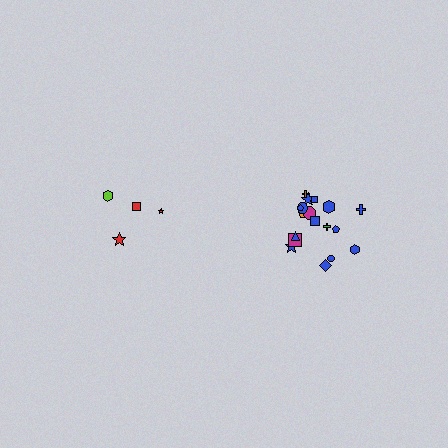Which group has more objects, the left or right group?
The right group.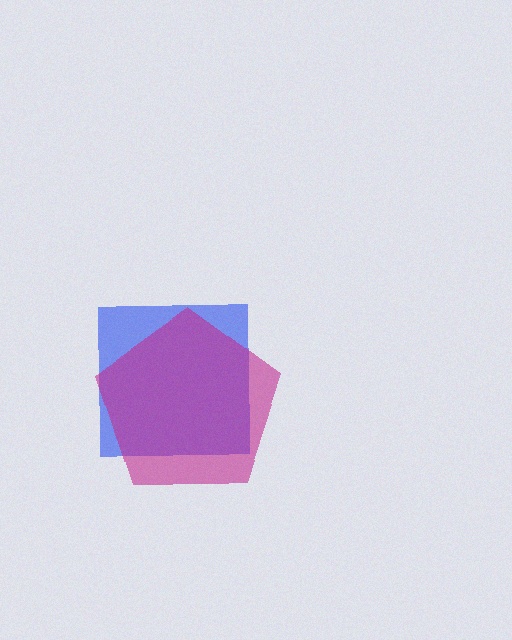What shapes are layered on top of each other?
The layered shapes are: a blue square, a magenta pentagon.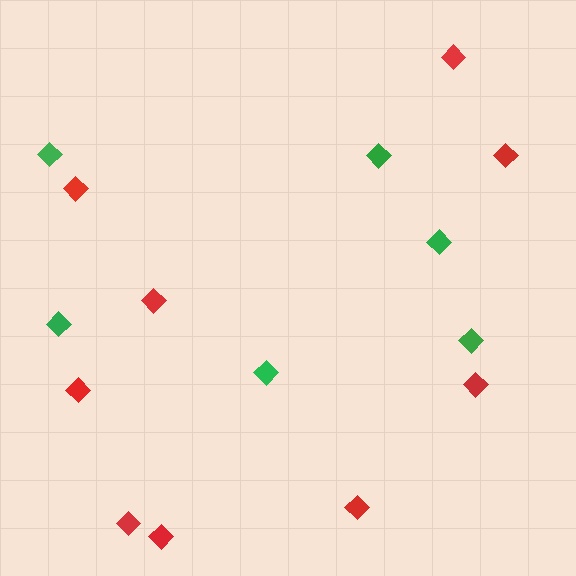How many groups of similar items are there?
There are 2 groups: one group of red diamonds (9) and one group of green diamonds (6).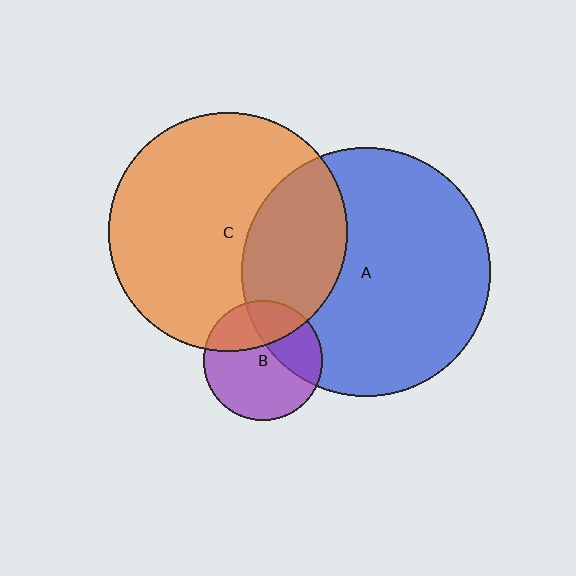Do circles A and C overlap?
Yes.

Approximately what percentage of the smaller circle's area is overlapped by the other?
Approximately 30%.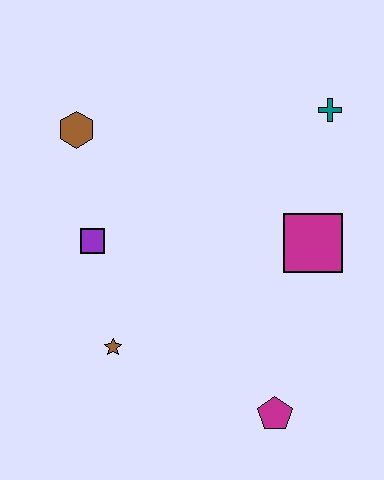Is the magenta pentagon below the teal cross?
Yes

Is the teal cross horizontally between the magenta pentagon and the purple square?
No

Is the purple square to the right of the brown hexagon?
Yes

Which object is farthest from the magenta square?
The brown hexagon is farthest from the magenta square.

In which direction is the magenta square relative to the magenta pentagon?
The magenta square is above the magenta pentagon.